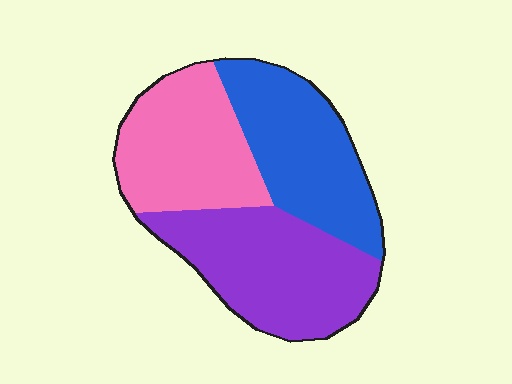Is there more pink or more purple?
Purple.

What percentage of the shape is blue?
Blue covers 32% of the shape.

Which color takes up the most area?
Purple, at roughly 35%.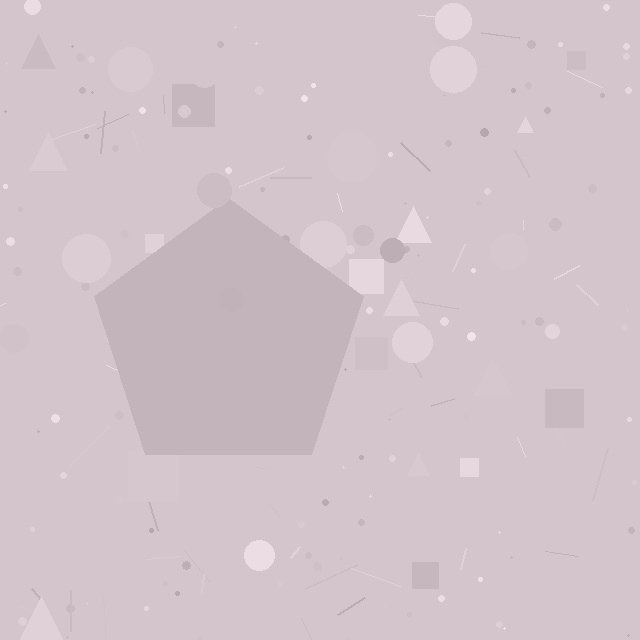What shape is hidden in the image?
A pentagon is hidden in the image.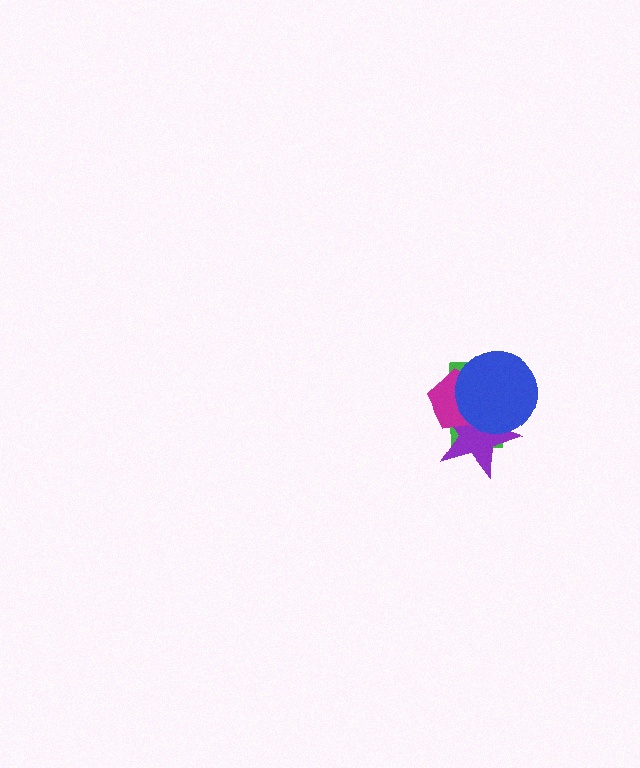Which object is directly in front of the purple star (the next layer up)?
The magenta pentagon is directly in front of the purple star.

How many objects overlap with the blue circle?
3 objects overlap with the blue circle.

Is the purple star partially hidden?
Yes, it is partially covered by another shape.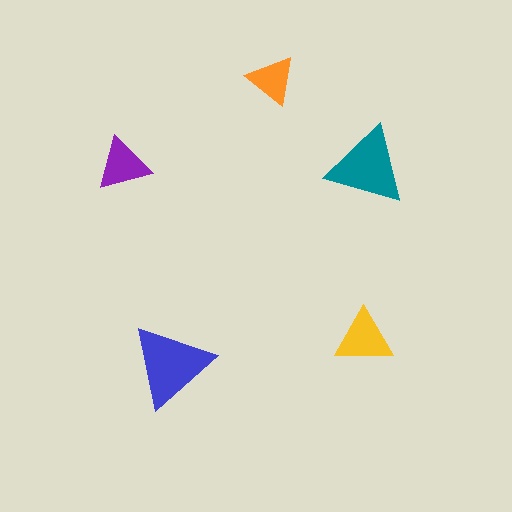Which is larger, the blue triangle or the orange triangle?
The blue one.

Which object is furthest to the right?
The teal triangle is rightmost.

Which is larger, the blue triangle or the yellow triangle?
The blue one.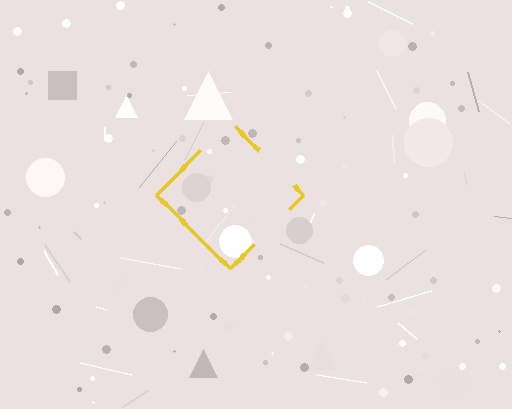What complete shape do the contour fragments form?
The contour fragments form a diamond.